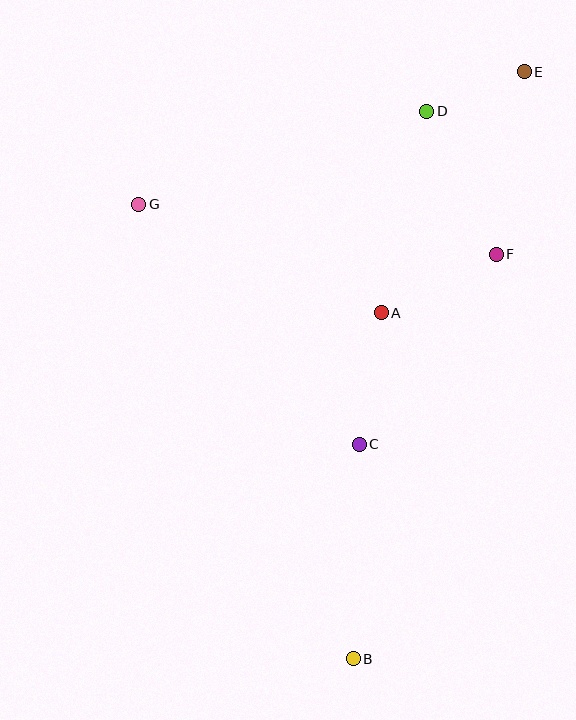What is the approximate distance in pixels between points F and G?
The distance between F and G is approximately 361 pixels.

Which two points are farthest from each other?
Points B and E are farthest from each other.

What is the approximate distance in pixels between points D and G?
The distance between D and G is approximately 303 pixels.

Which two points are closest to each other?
Points D and E are closest to each other.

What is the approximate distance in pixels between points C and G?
The distance between C and G is approximately 326 pixels.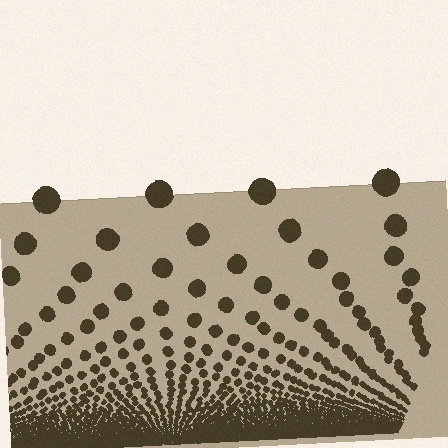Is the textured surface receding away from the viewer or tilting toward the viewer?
The surface appears to tilt toward the viewer. Texture elements get larger and sparser toward the top.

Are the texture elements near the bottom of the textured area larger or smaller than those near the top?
Smaller. The gradient is inverted — elements near the bottom are smaller and denser.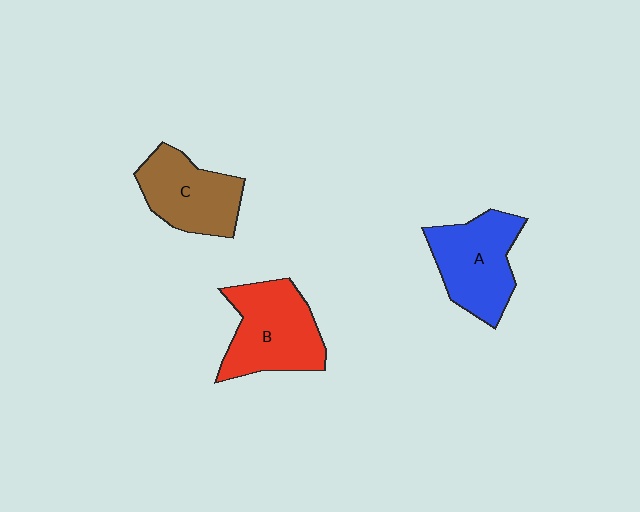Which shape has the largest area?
Shape B (red).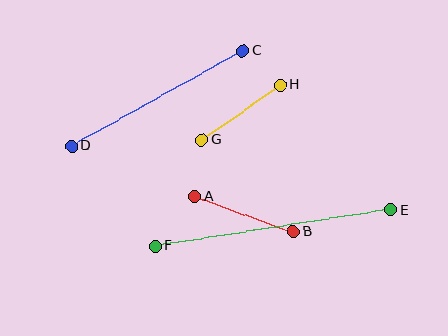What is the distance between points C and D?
The distance is approximately 196 pixels.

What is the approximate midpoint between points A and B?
The midpoint is at approximately (244, 214) pixels.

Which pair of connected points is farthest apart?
Points E and F are farthest apart.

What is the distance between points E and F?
The distance is approximately 238 pixels.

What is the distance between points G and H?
The distance is approximately 96 pixels.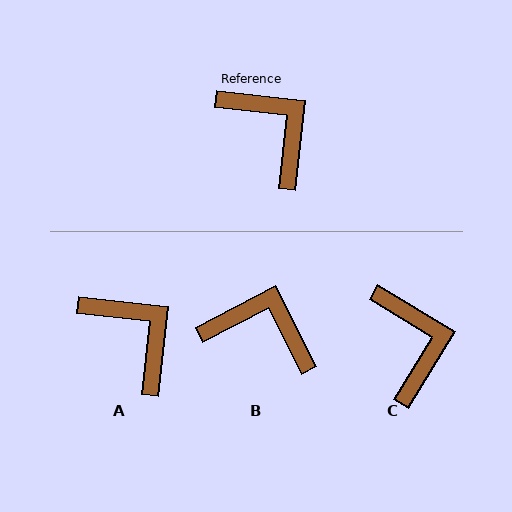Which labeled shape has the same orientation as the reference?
A.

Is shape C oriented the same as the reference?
No, it is off by about 25 degrees.